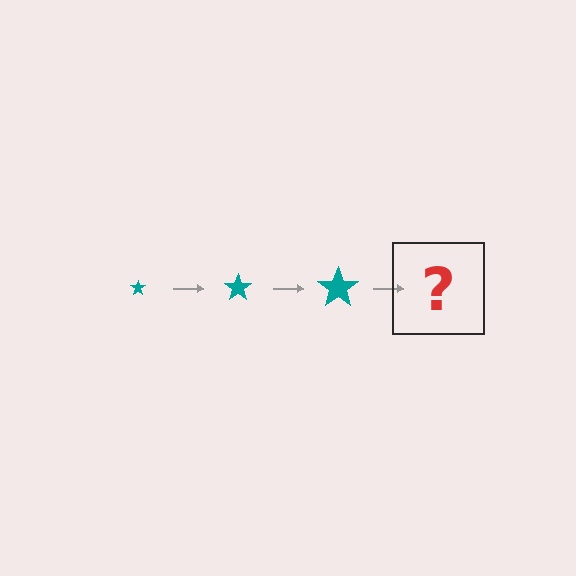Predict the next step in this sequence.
The next step is a teal star, larger than the previous one.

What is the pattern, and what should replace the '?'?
The pattern is that the star gets progressively larger each step. The '?' should be a teal star, larger than the previous one.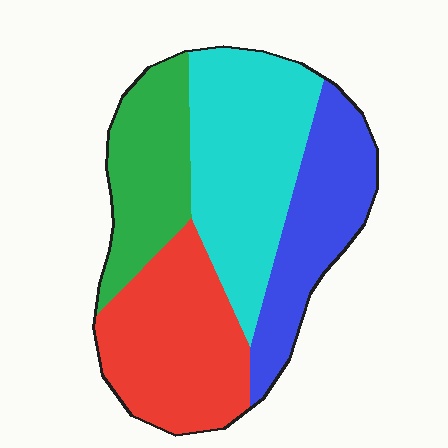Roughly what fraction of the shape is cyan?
Cyan takes up about one third (1/3) of the shape.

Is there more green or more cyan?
Cyan.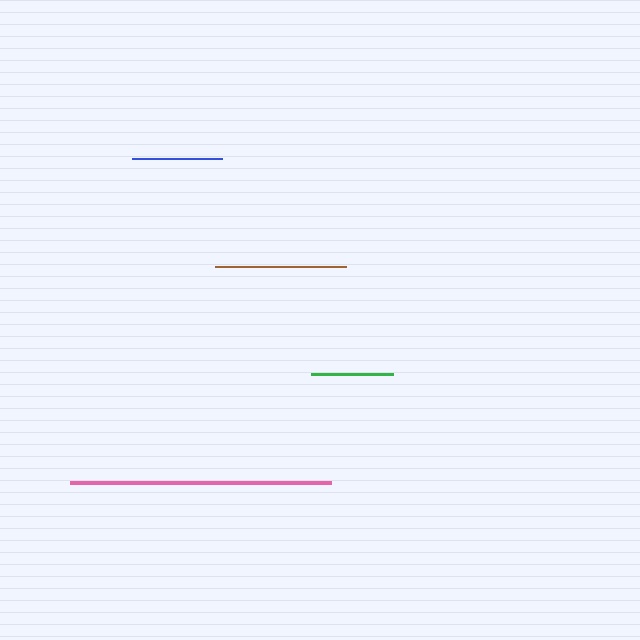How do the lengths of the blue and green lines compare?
The blue and green lines are approximately the same length.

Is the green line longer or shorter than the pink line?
The pink line is longer than the green line.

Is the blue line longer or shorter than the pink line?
The pink line is longer than the blue line.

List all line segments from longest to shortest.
From longest to shortest: pink, brown, blue, green.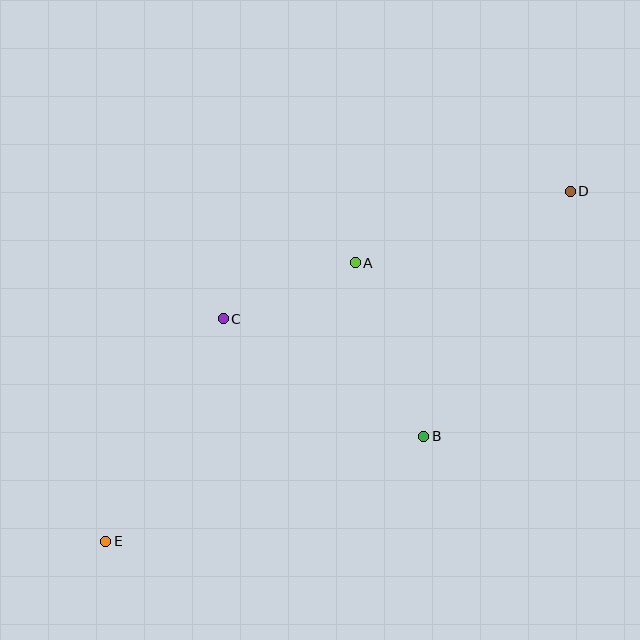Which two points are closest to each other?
Points A and C are closest to each other.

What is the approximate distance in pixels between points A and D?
The distance between A and D is approximately 227 pixels.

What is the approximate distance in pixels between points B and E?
The distance between B and E is approximately 335 pixels.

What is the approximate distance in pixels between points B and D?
The distance between B and D is approximately 285 pixels.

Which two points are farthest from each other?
Points D and E are farthest from each other.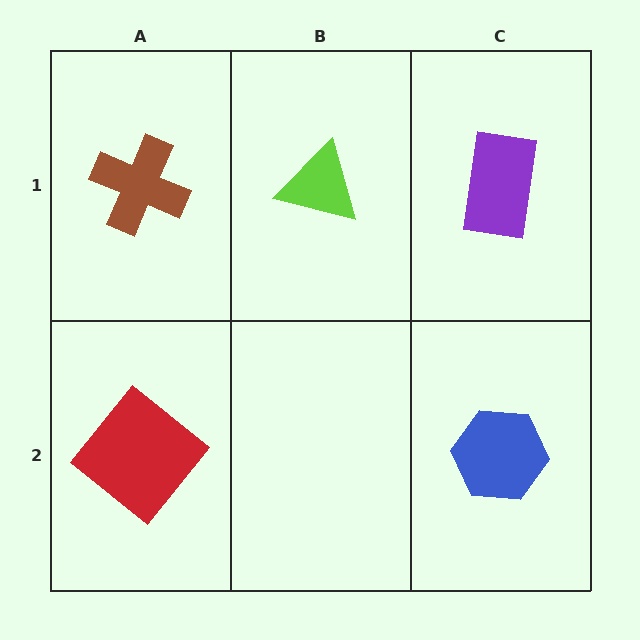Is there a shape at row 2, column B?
No, that cell is empty.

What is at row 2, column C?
A blue hexagon.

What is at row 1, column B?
A lime triangle.